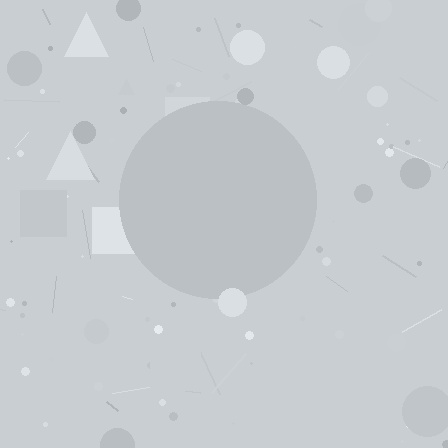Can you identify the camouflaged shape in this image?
The camouflaged shape is a circle.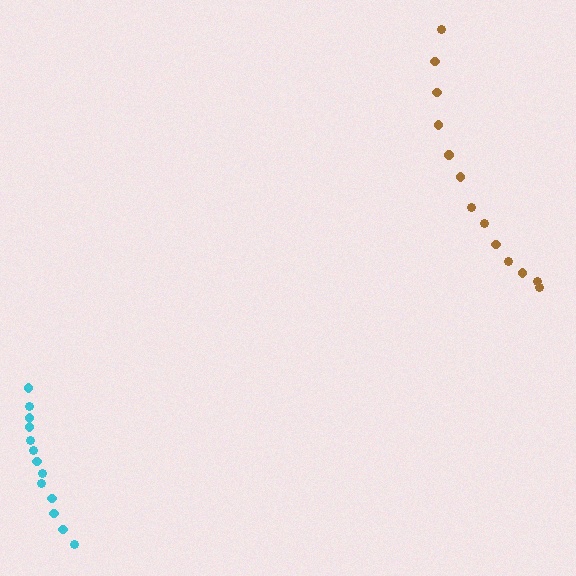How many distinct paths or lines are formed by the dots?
There are 2 distinct paths.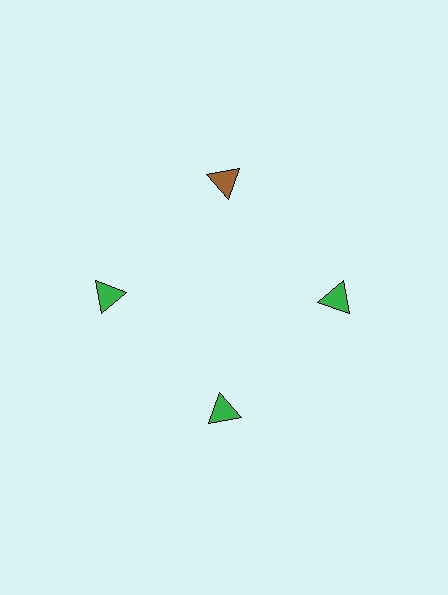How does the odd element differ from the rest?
It has a different color: brown instead of green.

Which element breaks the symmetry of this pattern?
The brown triangle at roughly the 12 o'clock position breaks the symmetry. All other shapes are green triangles.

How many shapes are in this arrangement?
There are 4 shapes arranged in a ring pattern.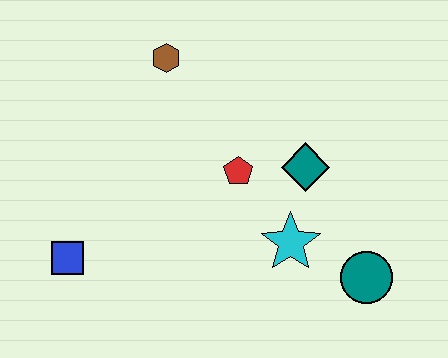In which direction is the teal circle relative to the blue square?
The teal circle is to the right of the blue square.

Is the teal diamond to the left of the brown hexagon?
No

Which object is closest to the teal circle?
The cyan star is closest to the teal circle.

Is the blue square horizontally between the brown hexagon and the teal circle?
No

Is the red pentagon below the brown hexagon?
Yes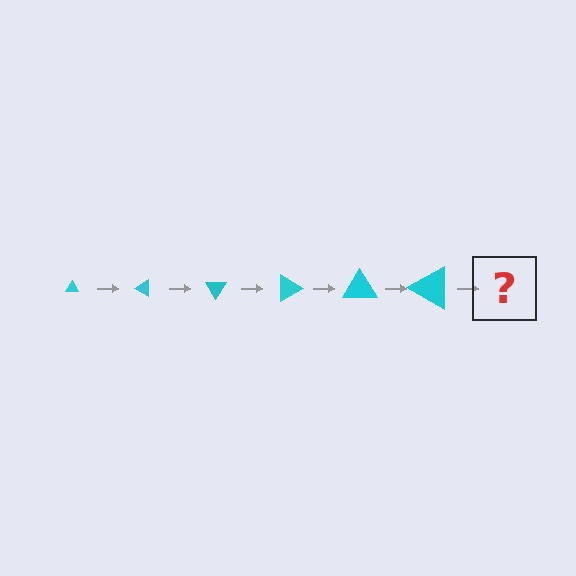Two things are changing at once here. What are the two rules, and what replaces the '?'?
The two rules are that the triangle grows larger each step and it rotates 30 degrees each step. The '?' should be a triangle, larger than the previous one and rotated 180 degrees from the start.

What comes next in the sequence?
The next element should be a triangle, larger than the previous one and rotated 180 degrees from the start.